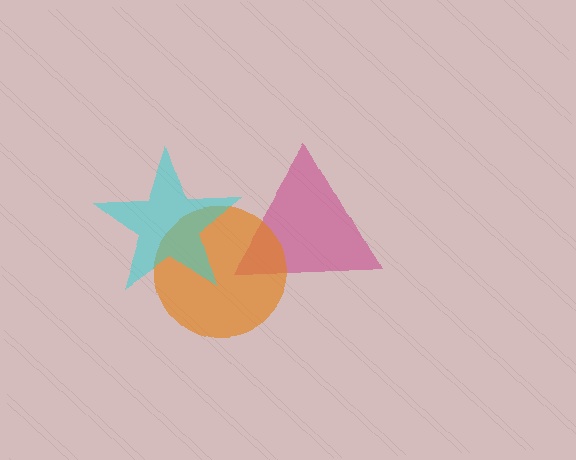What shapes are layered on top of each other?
The layered shapes are: a magenta triangle, an orange circle, a cyan star.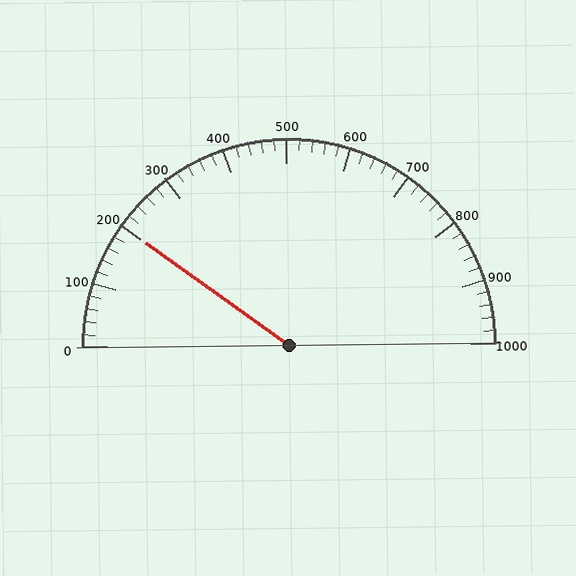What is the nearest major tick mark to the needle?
The nearest major tick mark is 200.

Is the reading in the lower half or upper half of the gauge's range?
The reading is in the lower half of the range (0 to 1000).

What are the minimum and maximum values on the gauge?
The gauge ranges from 0 to 1000.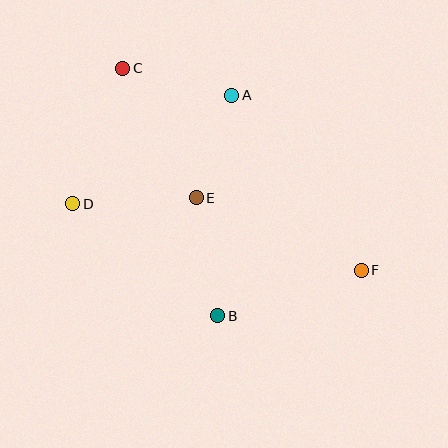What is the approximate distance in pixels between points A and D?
The distance between A and D is approximately 192 pixels.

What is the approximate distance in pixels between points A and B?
The distance between A and B is approximately 221 pixels.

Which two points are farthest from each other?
Points C and F are farthest from each other.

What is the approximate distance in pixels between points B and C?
The distance between B and C is approximately 265 pixels.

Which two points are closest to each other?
Points A and E are closest to each other.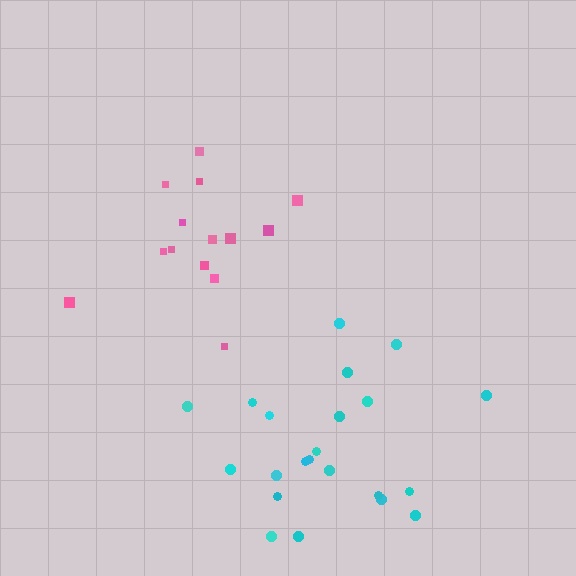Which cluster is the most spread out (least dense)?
Pink.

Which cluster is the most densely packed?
Cyan.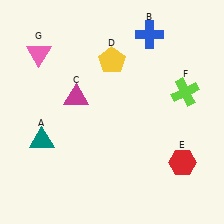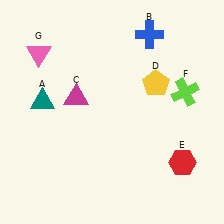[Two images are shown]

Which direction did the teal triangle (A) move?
The teal triangle (A) moved up.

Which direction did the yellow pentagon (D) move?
The yellow pentagon (D) moved right.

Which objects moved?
The objects that moved are: the teal triangle (A), the yellow pentagon (D).